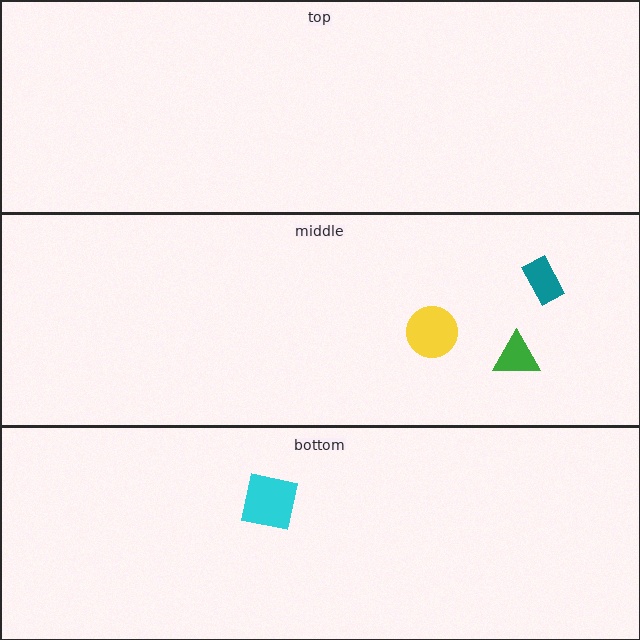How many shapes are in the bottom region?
1.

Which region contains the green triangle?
The middle region.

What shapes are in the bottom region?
The cyan square.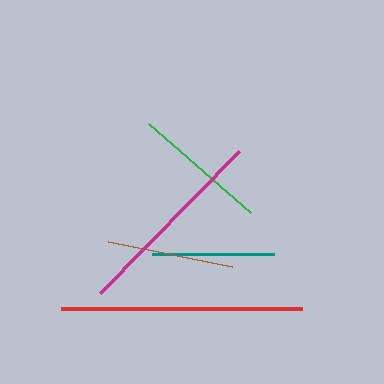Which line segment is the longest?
The red line is the longest at approximately 241 pixels.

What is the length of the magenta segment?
The magenta segment is approximately 198 pixels long.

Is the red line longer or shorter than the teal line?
The red line is longer than the teal line.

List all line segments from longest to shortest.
From longest to shortest: red, magenta, green, brown, teal.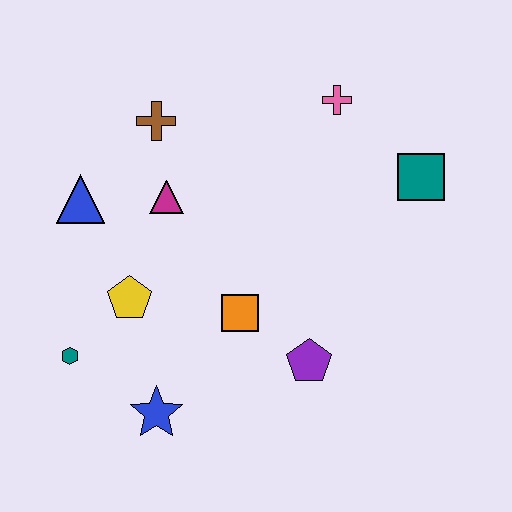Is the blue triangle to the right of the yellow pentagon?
No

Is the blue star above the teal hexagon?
No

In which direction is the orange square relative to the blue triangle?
The orange square is to the right of the blue triangle.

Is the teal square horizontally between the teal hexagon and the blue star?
No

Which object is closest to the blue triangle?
The magenta triangle is closest to the blue triangle.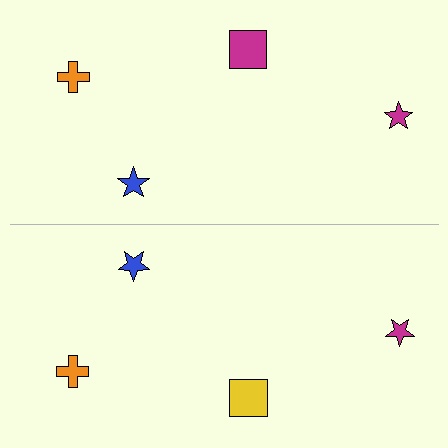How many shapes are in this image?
There are 8 shapes in this image.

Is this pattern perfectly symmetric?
No, the pattern is not perfectly symmetric. The yellow square on the bottom side breaks the symmetry — its mirror counterpart is magenta.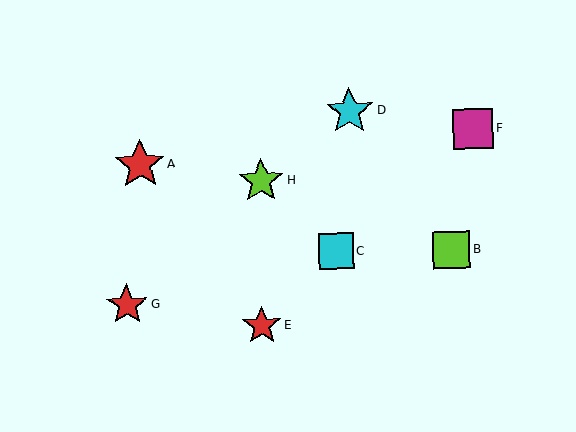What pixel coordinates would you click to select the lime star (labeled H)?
Click at (261, 181) to select the lime star H.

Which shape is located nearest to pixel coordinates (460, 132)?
The magenta square (labeled F) at (473, 129) is nearest to that location.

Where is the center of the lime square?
The center of the lime square is at (451, 250).